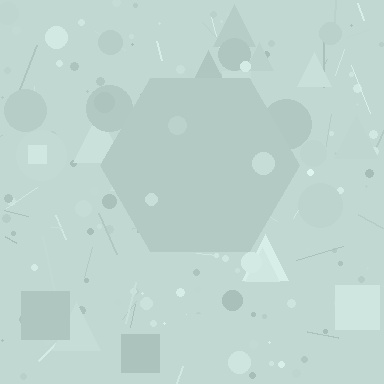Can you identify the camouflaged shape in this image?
The camouflaged shape is a hexagon.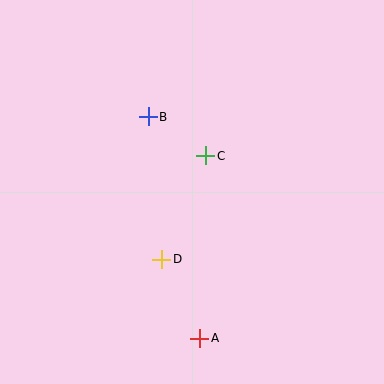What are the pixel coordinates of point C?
Point C is at (206, 156).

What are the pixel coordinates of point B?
Point B is at (148, 117).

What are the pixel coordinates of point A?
Point A is at (200, 338).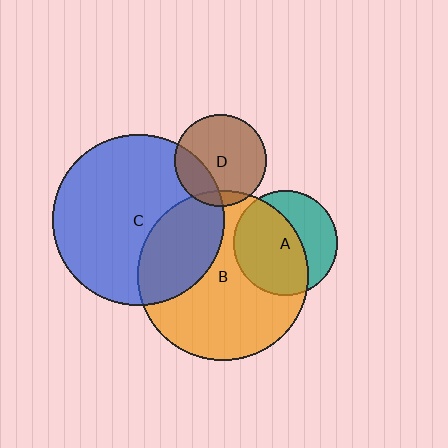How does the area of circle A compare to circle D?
Approximately 1.3 times.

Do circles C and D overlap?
Yes.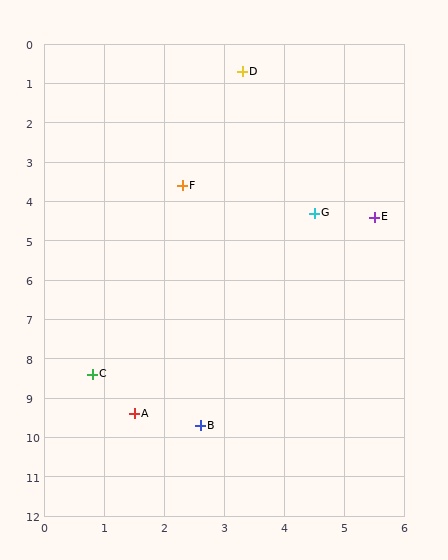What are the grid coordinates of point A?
Point A is at approximately (1.5, 9.4).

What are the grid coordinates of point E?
Point E is at approximately (5.5, 4.4).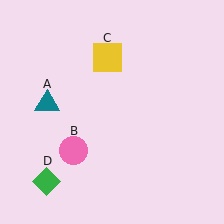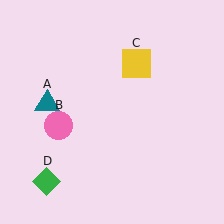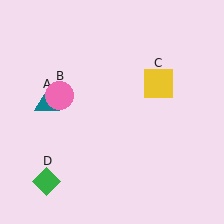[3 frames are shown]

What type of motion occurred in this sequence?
The pink circle (object B), yellow square (object C) rotated clockwise around the center of the scene.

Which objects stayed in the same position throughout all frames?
Teal triangle (object A) and green diamond (object D) remained stationary.